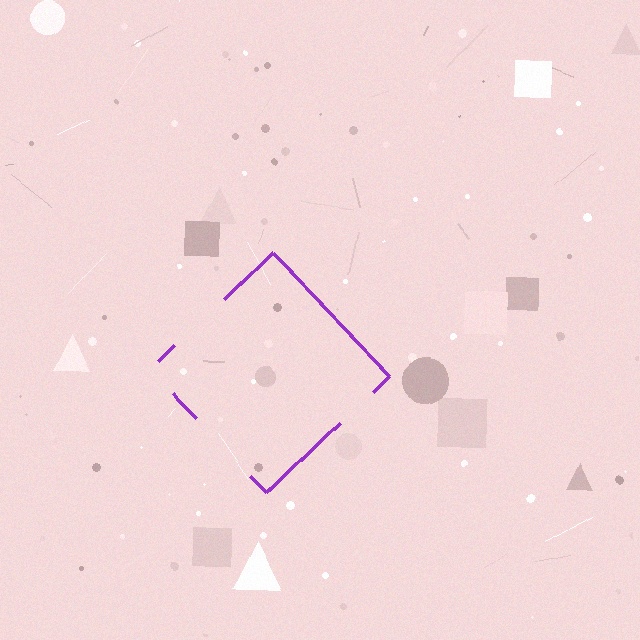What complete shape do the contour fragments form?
The contour fragments form a diamond.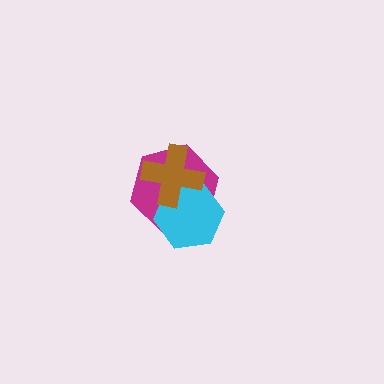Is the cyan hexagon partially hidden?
Yes, it is partially covered by another shape.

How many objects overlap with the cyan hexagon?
2 objects overlap with the cyan hexagon.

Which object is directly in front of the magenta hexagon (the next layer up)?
The cyan hexagon is directly in front of the magenta hexagon.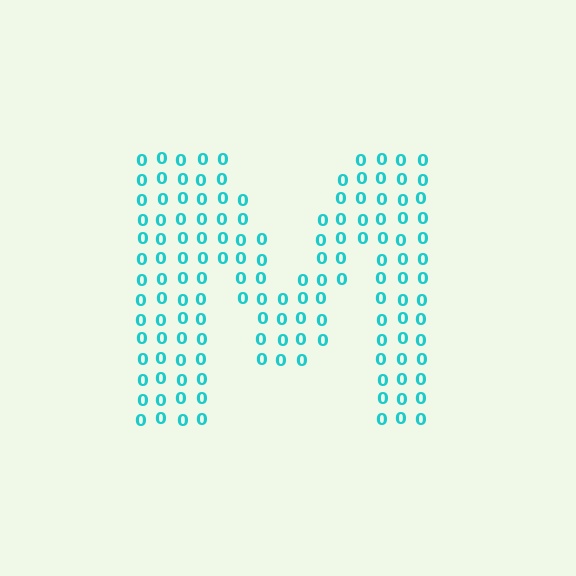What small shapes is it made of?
It is made of small digit 0's.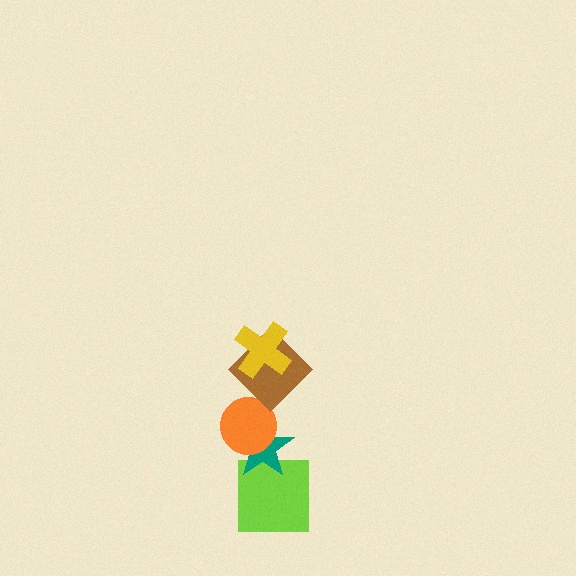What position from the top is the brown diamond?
The brown diamond is 2nd from the top.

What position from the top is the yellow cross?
The yellow cross is 1st from the top.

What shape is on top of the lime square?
The teal star is on top of the lime square.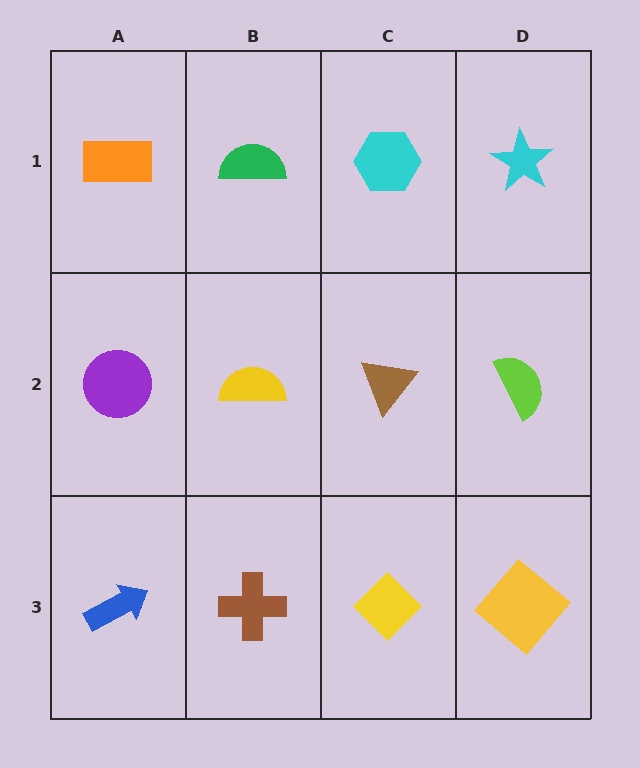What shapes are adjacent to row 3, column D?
A lime semicircle (row 2, column D), a yellow diamond (row 3, column C).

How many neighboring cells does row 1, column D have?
2.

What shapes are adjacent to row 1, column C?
A brown triangle (row 2, column C), a green semicircle (row 1, column B), a cyan star (row 1, column D).